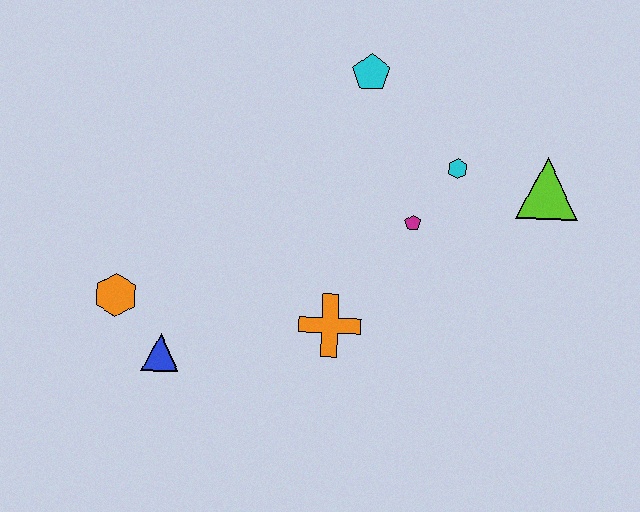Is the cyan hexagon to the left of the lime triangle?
Yes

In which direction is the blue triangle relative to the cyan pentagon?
The blue triangle is below the cyan pentagon.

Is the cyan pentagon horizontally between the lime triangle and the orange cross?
Yes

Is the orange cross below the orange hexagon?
Yes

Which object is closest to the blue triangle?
The orange hexagon is closest to the blue triangle.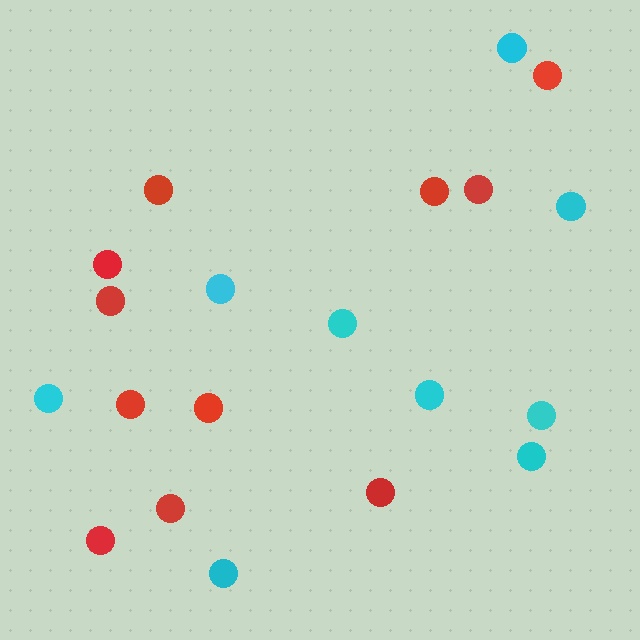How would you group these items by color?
There are 2 groups: one group of cyan circles (9) and one group of red circles (11).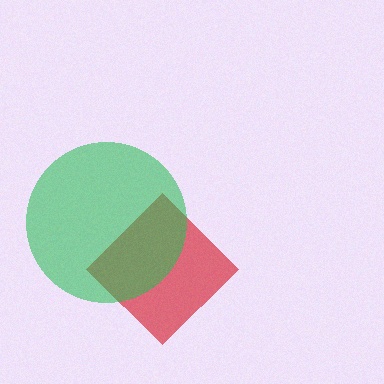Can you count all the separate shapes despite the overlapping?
Yes, there are 2 separate shapes.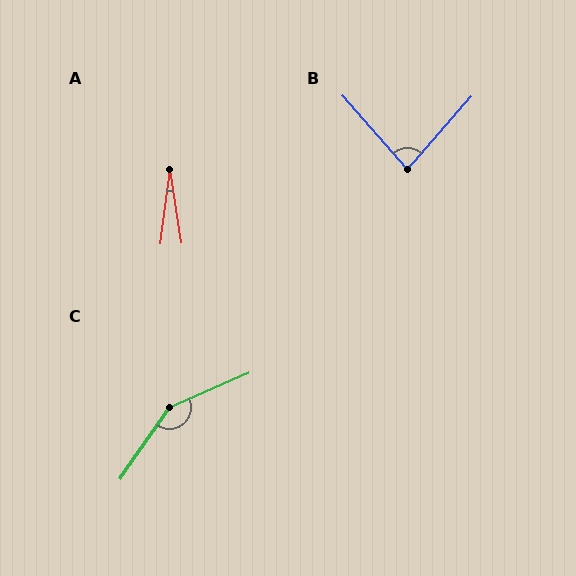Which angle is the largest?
C, at approximately 148 degrees.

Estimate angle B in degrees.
Approximately 82 degrees.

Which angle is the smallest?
A, at approximately 16 degrees.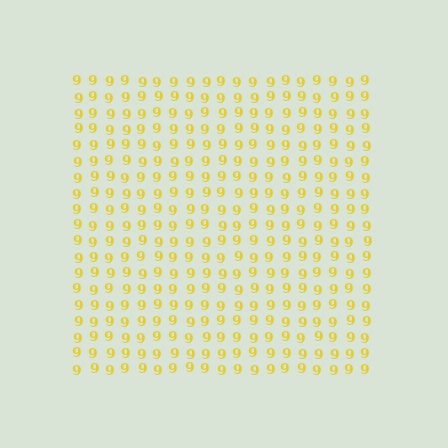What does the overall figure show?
The overall figure shows a square.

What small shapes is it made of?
It is made of small digit 9's.